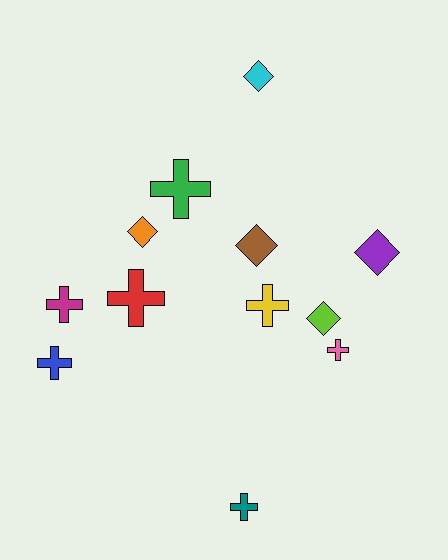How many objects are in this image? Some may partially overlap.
There are 12 objects.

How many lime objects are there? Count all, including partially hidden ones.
There is 1 lime object.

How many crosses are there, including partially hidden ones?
There are 7 crosses.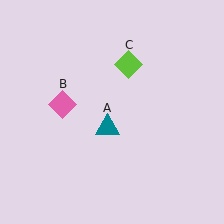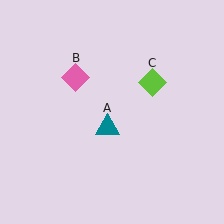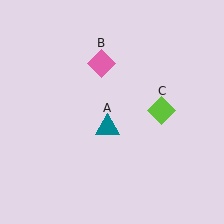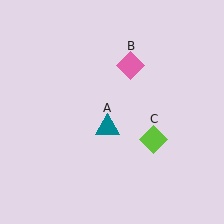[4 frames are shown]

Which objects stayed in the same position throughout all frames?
Teal triangle (object A) remained stationary.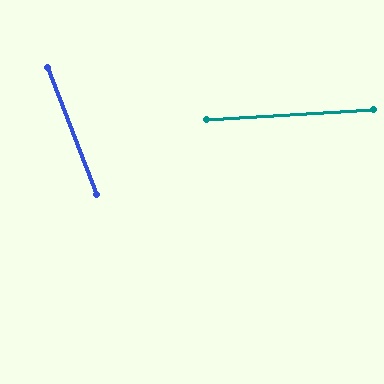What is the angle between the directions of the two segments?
Approximately 73 degrees.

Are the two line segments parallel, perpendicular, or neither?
Neither parallel nor perpendicular — they differ by about 73°.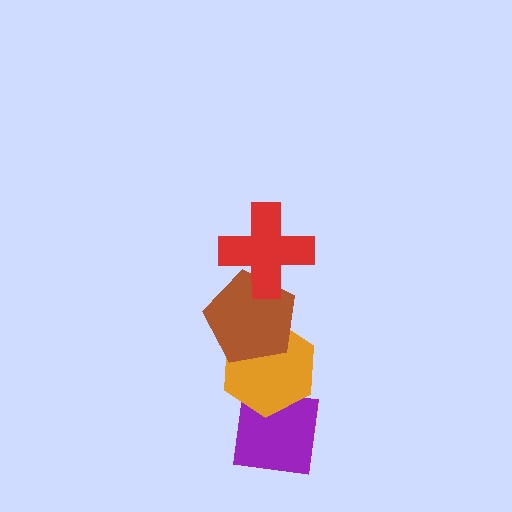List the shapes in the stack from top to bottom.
From top to bottom: the red cross, the brown pentagon, the orange hexagon, the purple square.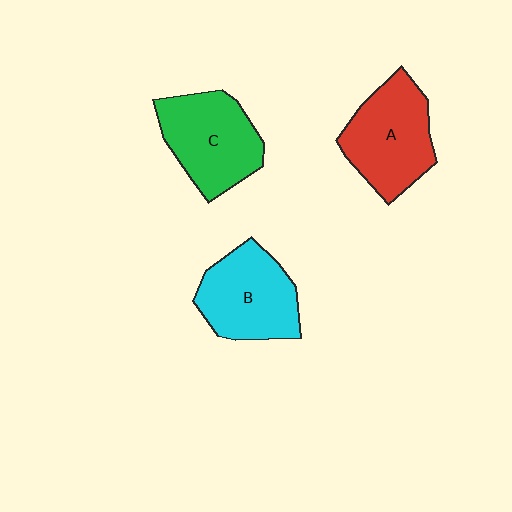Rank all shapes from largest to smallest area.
From largest to smallest: A (red), C (green), B (cyan).